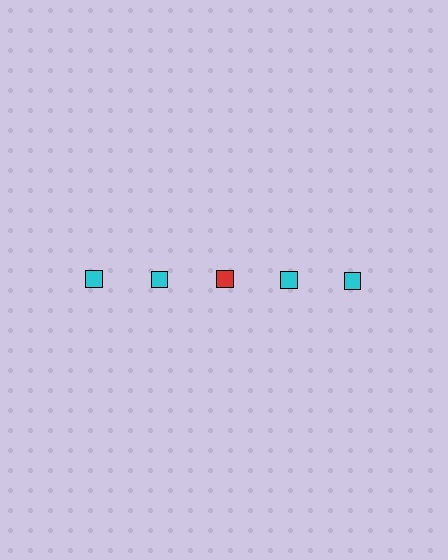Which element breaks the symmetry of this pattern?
The red square in the top row, center column breaks the symmetry. All other shapes are cyan squares.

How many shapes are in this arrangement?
There are 5 shapes arranged in a grid pattern.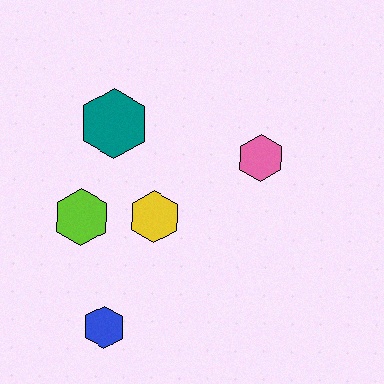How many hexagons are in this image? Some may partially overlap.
There are 5 hexagons.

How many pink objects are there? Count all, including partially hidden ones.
There is 1 pink object.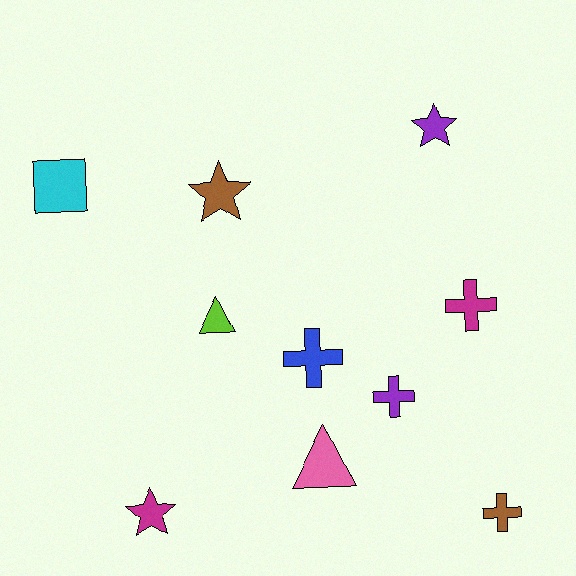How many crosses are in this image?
There are 4 crosses.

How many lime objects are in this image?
There is 1 lime object.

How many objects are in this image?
There are 10 objects.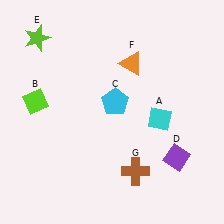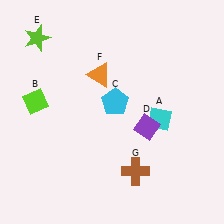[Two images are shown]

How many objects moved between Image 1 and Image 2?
2 objects moved between the two images.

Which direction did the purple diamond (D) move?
The purple diamond (D) moved up.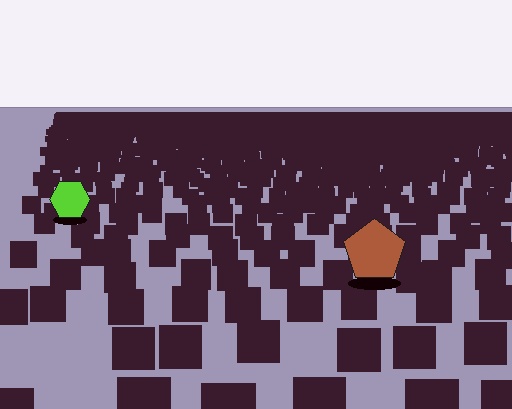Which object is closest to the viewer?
The brown pentagon is closest. The texture marks near it are larger and more spread out.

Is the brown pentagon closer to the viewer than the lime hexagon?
Yes. The brown pentagon is closer — you can tell from the texture gradient: the ground texture is coarser near it.